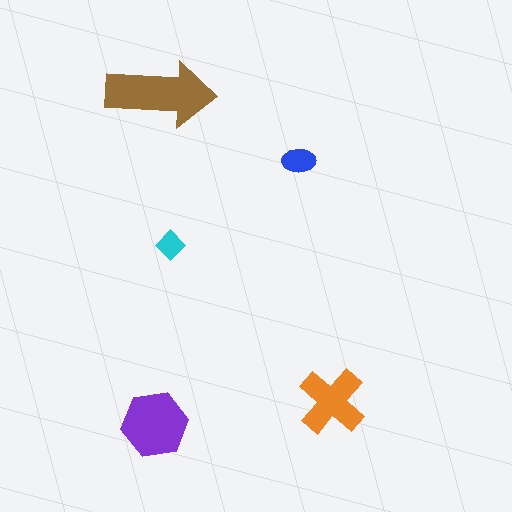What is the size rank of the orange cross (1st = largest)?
3rd.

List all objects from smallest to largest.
The cyan diamond, the blue ellipse, the orange cross, the purple hexagon, the brown arrow.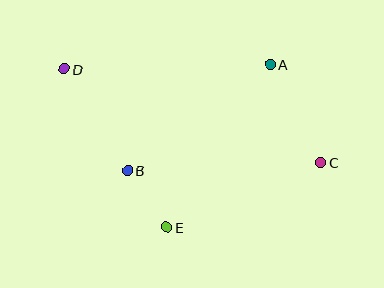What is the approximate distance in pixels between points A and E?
The distance between A and E is approximately 193 pixels.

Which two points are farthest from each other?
Points C and D are farthest from each other.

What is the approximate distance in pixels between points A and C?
The distance between A and C is approximately 111 pixels.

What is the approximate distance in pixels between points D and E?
The distance between D and E is approximately 188 pixels.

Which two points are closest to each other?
Points B and E are closest to each other.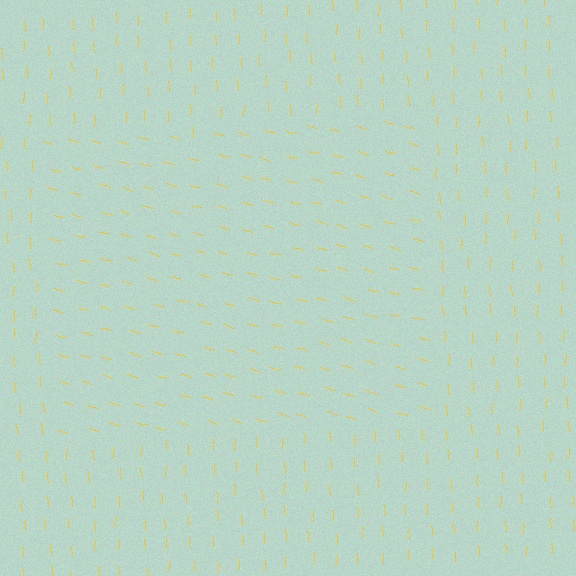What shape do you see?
I see a rectangle.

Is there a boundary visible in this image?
Yes, there is a texture boundary formed by a change in line orientation.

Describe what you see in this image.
The image is filled with small yellow line segments. A rectangle region in the image has lines oriented differently from the surrounding lines, creating a visible texture boundary.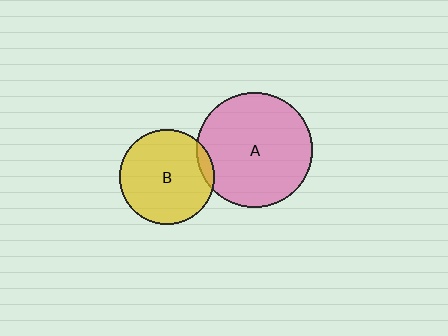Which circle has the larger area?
Circle A (pink).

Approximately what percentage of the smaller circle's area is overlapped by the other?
Approximately 5%.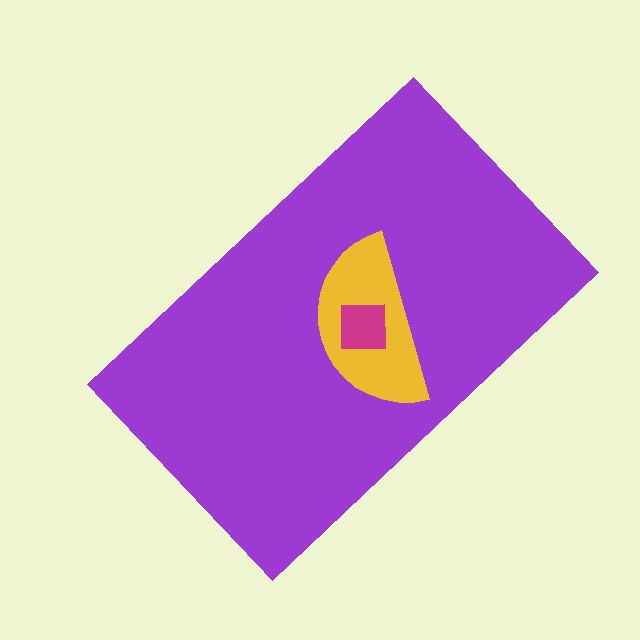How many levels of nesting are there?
3.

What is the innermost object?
The magenta square.